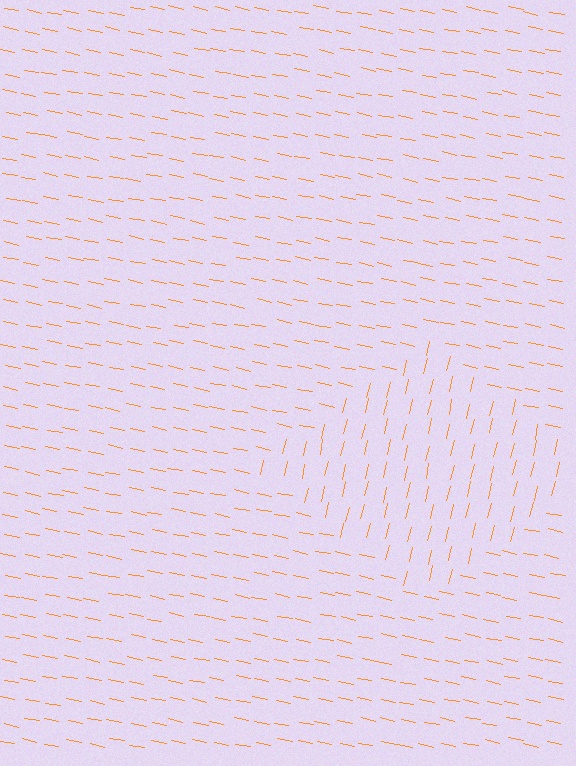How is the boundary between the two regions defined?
The boundary is defined purely by a change in line orientation (approximately 88 degrees difference). All lines are the same color and thickness.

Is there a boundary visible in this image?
Yes, there is a texture boundary formed by a change in line orientation.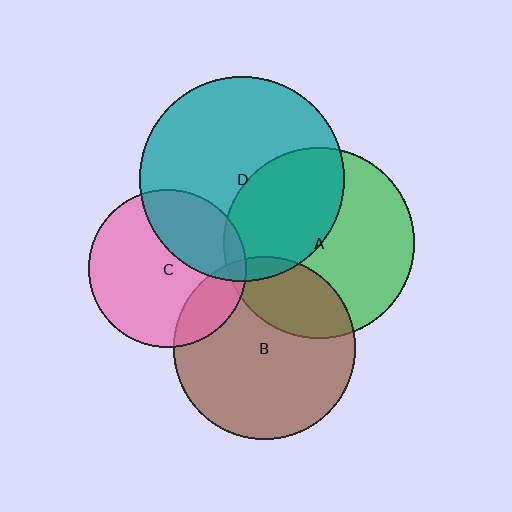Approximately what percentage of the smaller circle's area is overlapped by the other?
Approximately 30%.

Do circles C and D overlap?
Yes.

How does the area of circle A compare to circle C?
Approximately 1.5 times.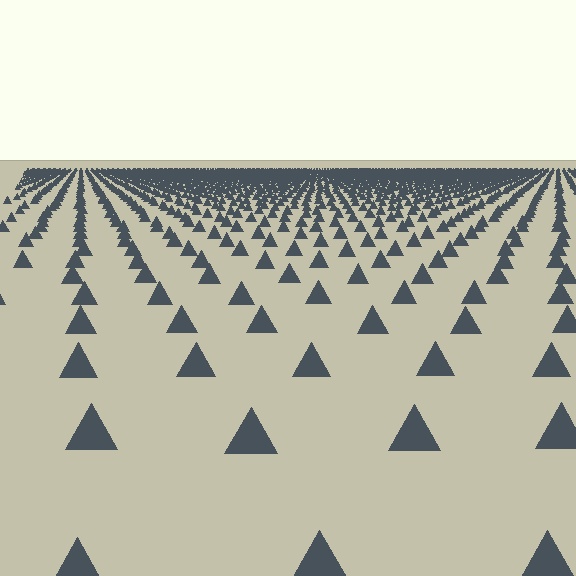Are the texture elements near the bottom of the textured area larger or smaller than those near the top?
Larger. Near the bottom, elements are closer to the viewer and appear at a bigger on-screen size.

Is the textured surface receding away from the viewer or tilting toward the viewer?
The surface is receding away from the viewer. Texture elements get smaller and denser toward the top.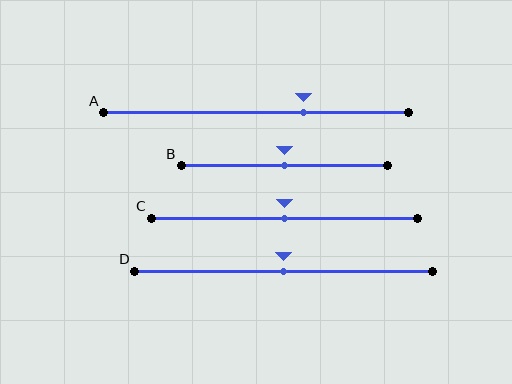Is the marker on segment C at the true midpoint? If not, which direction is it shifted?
Yes, the marker on segment C is at the true midpoint.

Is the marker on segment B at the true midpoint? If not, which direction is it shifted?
Yes, the marker on segment B is at the true midpoint.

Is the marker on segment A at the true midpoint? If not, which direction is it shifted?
No, the marker on segment A is shifted to the right by about 16% of the segment length.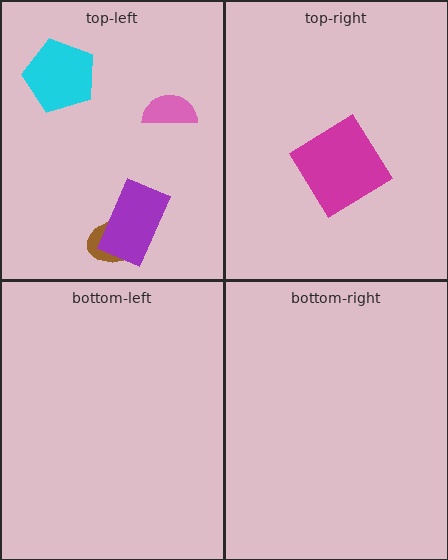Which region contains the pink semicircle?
The top-left region.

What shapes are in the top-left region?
The pink semicircle, the brown ellipse, the purple rectangle, the cyan pentagon.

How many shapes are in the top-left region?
4.